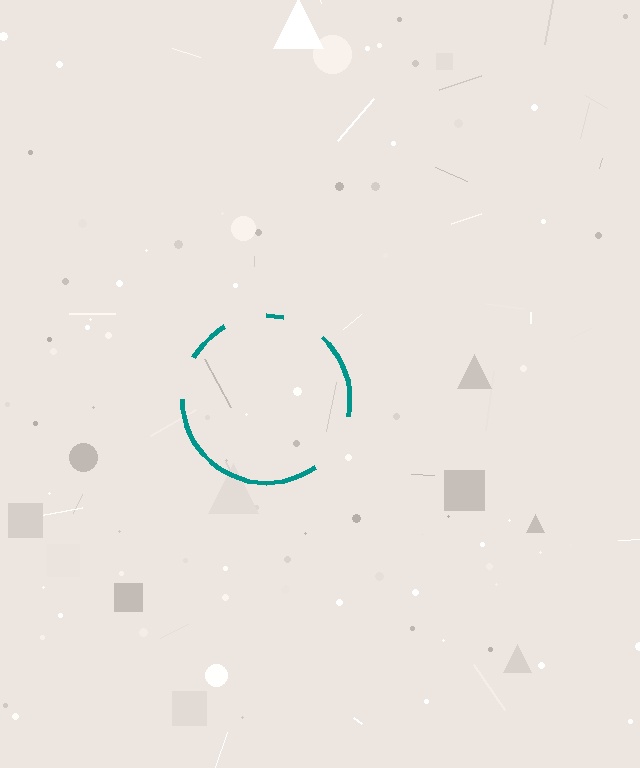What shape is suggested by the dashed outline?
The dashed outline suggests a circle.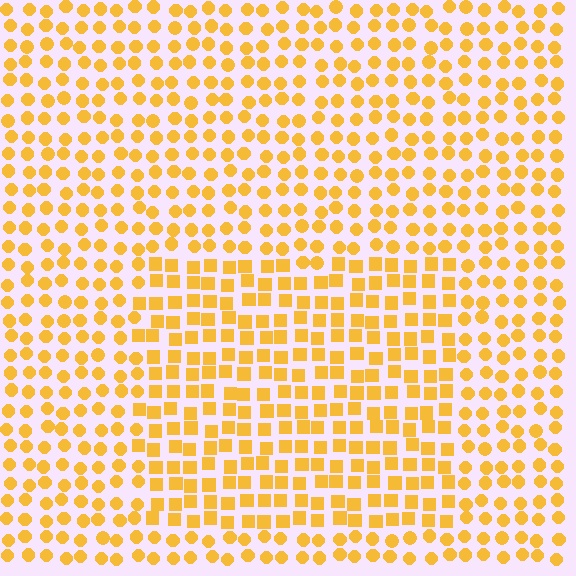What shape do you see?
I see a rectangle.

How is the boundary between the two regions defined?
The boundary is defined by a change in element shape: squares inside vs. circles outside. All elements share the same color and spacing.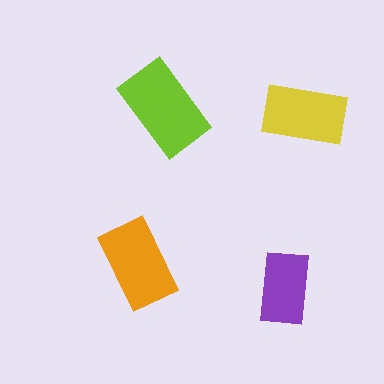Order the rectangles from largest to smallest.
the lime one, the orange one, the yellow one, the purple one.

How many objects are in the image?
There are 4 objects in the image.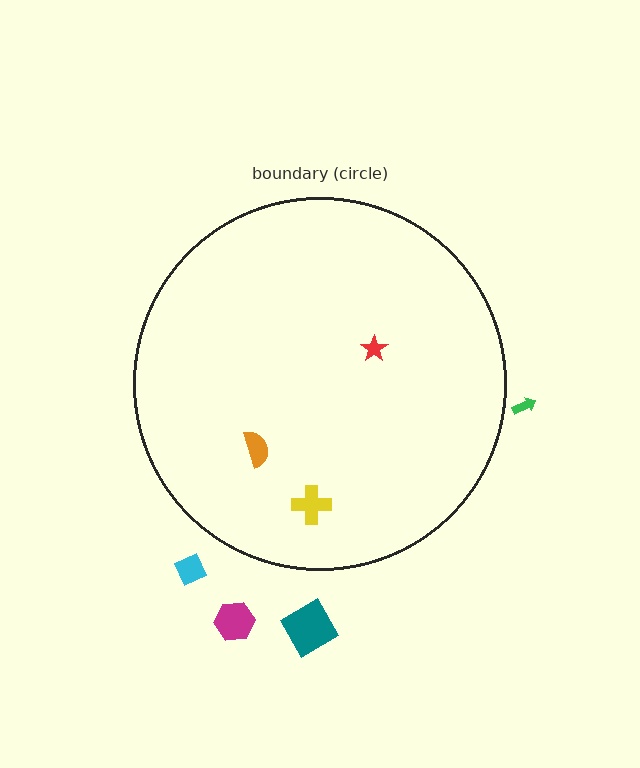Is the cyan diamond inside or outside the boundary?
Outside.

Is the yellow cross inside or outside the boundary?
Inside.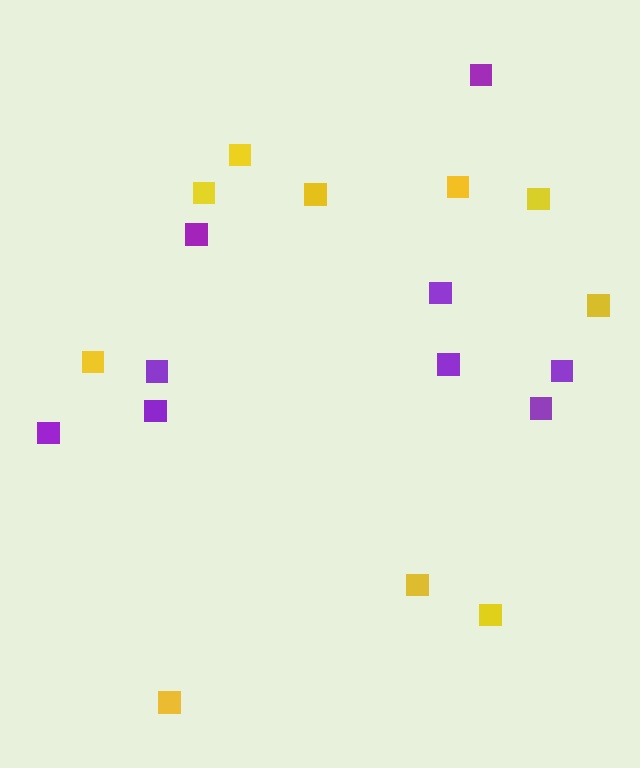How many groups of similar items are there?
There are 2 groups: one group of yellow squares (10) and one group of purple squares (9).